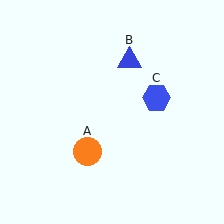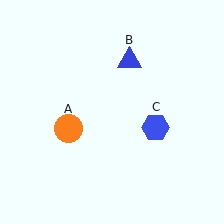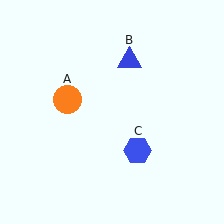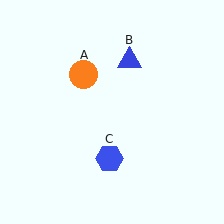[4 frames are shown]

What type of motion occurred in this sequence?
The orange circle (object A), blue hexagon (object C) rotated clockwise around the center of the scene.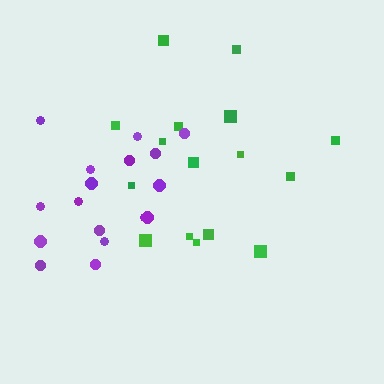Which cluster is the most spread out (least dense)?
Green.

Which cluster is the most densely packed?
Purple.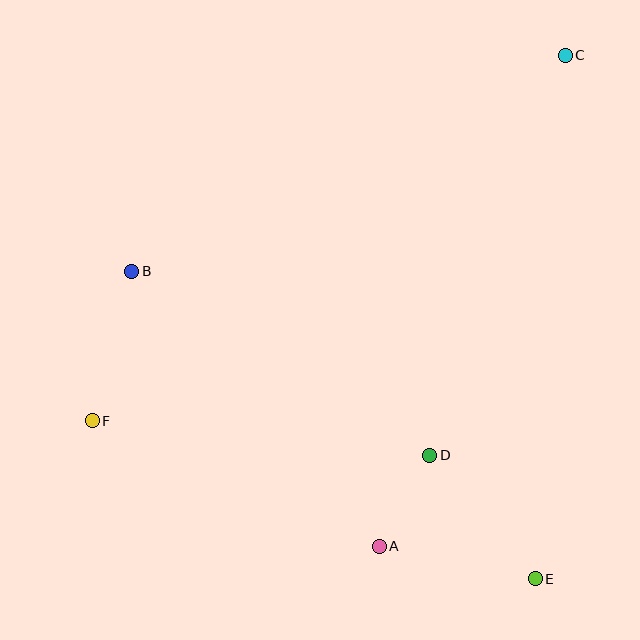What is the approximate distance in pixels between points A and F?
The distance between A and F is approximately 313 pixels.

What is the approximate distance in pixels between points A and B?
The distance between A and B is approximately 370 pixels.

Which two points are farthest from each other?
Points C and F are farthest from each other.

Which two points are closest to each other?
Points A and D are closest to each other.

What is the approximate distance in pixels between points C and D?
The distance between C and D is approximately 422 pixels.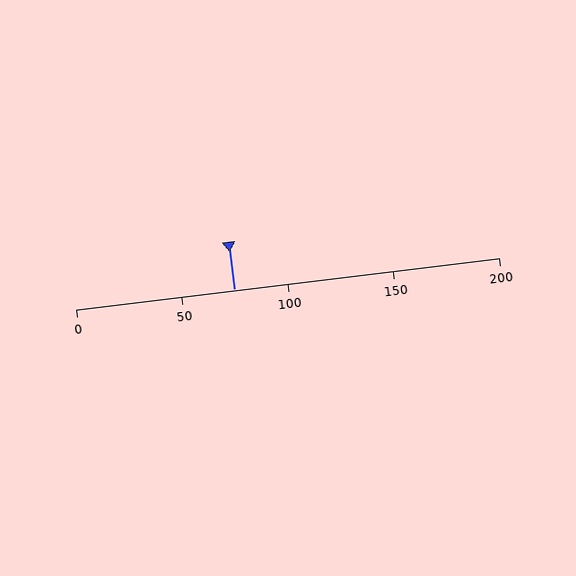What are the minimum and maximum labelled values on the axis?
The axis runs from 0 to 200.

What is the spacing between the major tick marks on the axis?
The major ticks are spaced 50 apart.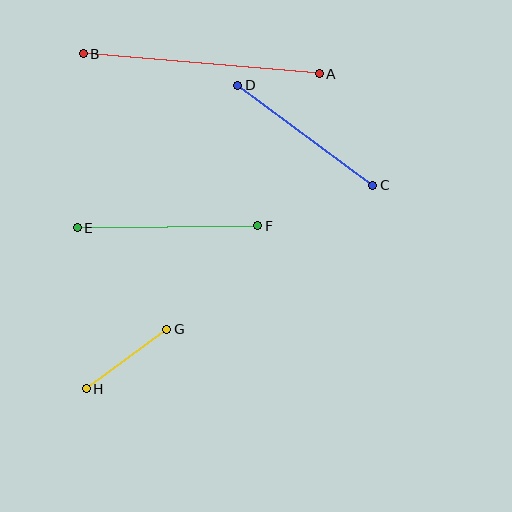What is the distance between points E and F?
The distance is approximately 181 pixels.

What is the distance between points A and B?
The distance is approximately 237 pixels.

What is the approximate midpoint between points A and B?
The midpoint is at approximately (201, 64) pixels.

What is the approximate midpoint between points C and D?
The midpoint is at approximately (305, 135) pixels.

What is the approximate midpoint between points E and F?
The midpoint is at approximately (168, 227) pixels.